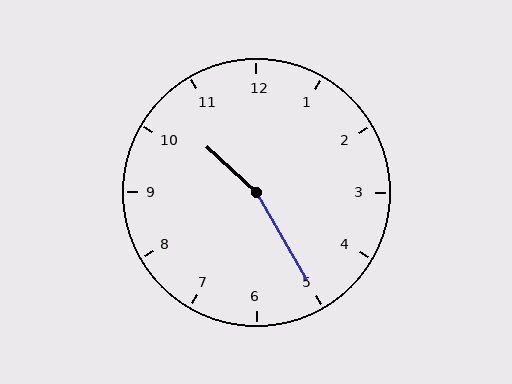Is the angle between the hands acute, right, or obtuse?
It is obtuse.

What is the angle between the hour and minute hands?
Approximately 162 degrees.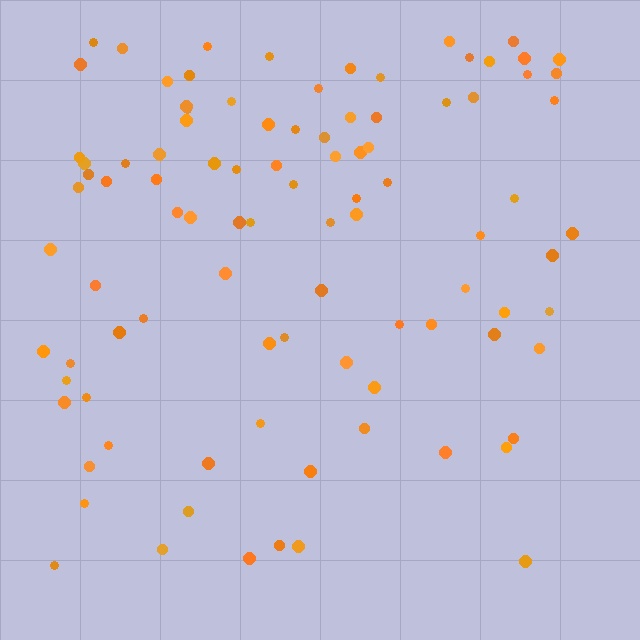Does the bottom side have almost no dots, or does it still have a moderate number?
Still a moderate number, just noticeably fewer than the top.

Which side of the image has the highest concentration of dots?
The top.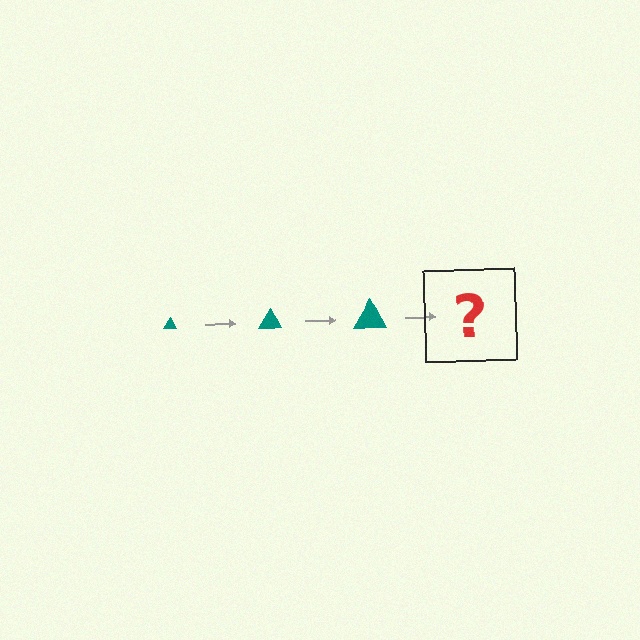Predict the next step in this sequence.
The next step is a teal triangle, larger than the previous one.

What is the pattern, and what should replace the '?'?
The pattern is that the triangle gets progressively larger each step. The '?' should be a teal triangle, larger than the previous one.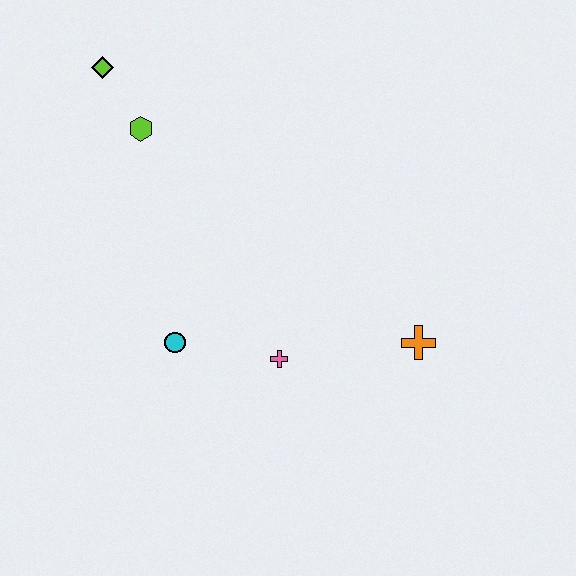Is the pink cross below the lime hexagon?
Yes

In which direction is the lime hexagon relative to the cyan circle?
The lime hexagon is above the cyan circle.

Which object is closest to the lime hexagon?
The lime diamond is closest to the lime hexagon.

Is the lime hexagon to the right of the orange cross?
No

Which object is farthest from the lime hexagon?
The orange cross is farthest from the lime hexagon.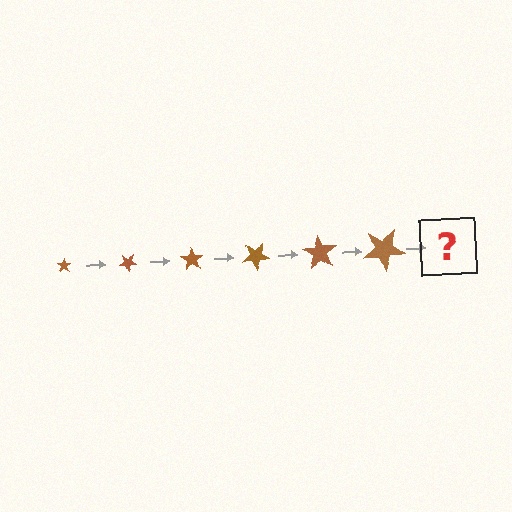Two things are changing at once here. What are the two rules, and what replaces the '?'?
The two rules are that the star grows larger each step and it rotates 35 degrees each step. The '?' should be a star, larger than the previous one and rotated 210 degrees from the start.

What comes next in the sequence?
The next element should be a star, larger than the previous one and rotated 210 degrees from the start.